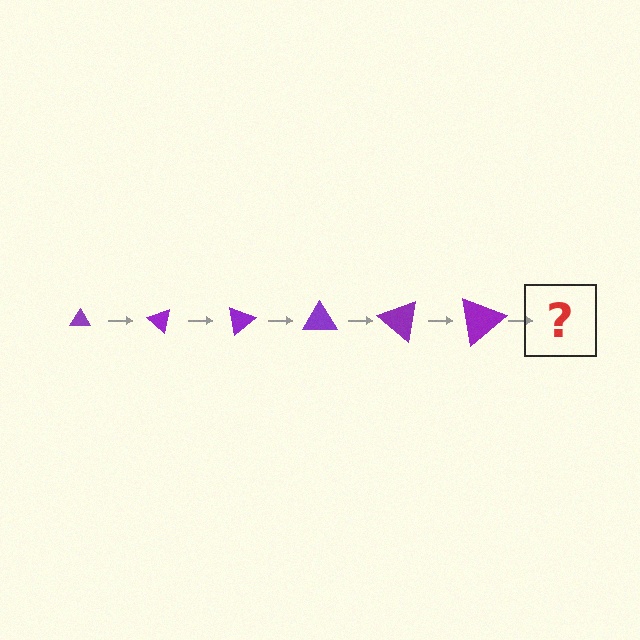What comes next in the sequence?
The next element should be a triangle, larger than the previous one and rotated 240 degrees from the start.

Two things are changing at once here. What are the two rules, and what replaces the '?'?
The two rules are that the triangle grows larger each step and it rotates 40 degrees each step. The '?' should be a triangle, larger than the previous one and rotated 240 degrees from the start.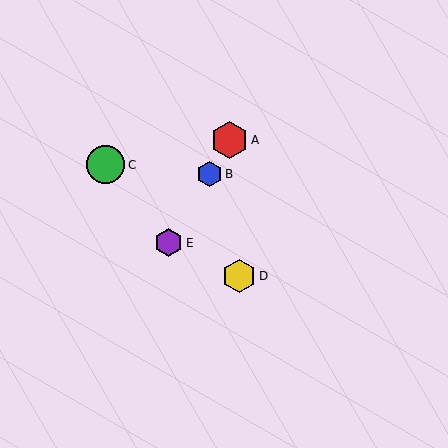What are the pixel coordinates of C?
Object C is at (106, 165).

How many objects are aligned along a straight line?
3 objects (A, B, E) are aligned along a straight line.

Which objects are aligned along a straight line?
Objects A, B, E are aligned along a straight line.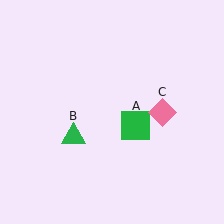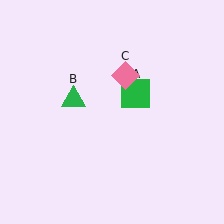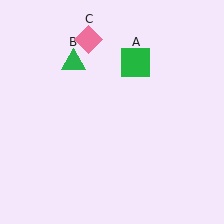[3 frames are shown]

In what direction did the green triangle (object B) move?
The green triangle (object B) moved up.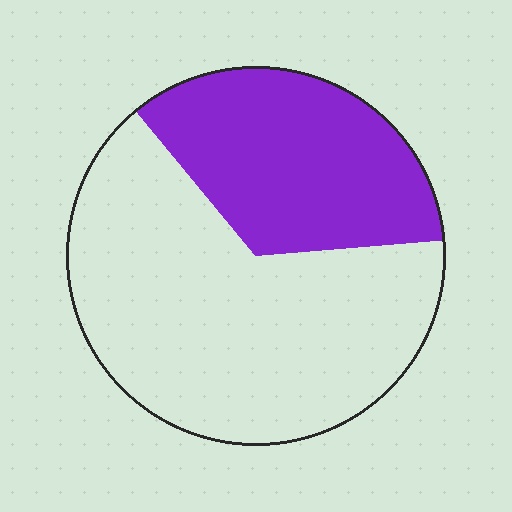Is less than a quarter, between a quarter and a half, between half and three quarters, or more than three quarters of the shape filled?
Between a quarter and a half.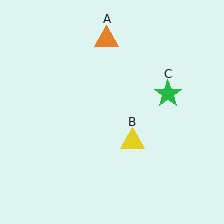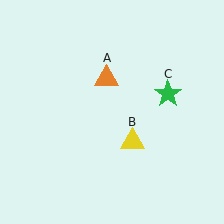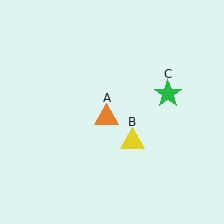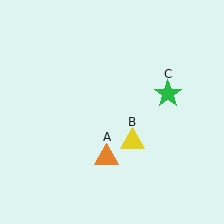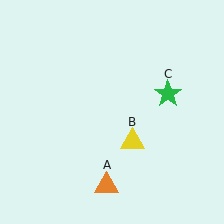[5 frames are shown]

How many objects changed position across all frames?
1 object changed position: orange triangle (object A).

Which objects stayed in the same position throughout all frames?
Yellow triangle (object B) and green star (object C) remained stationary.